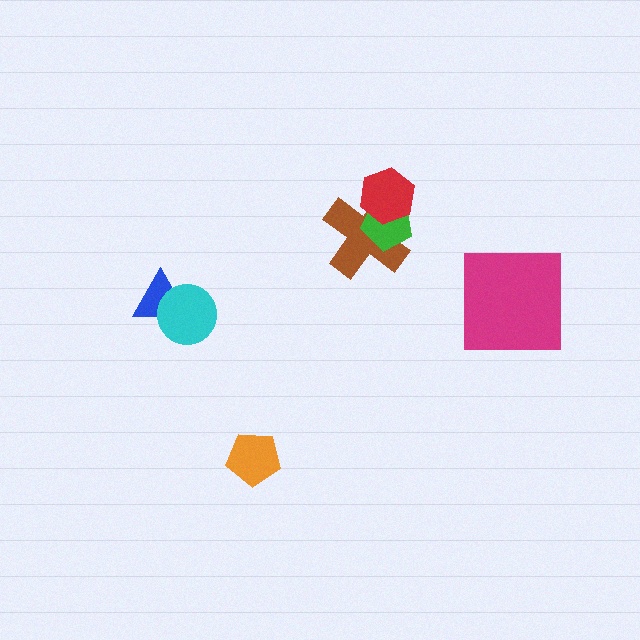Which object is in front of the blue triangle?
The cyan circle is in front of the blue triangle.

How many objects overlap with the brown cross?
2 objects overlap with the brown cross.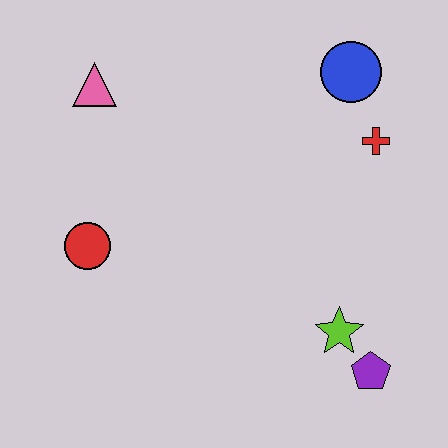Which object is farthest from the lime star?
The pink triangle is farthest from the lime star.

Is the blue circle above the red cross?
Yes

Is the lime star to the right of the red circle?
Yes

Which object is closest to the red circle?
The pink triangle is closest to the red circle.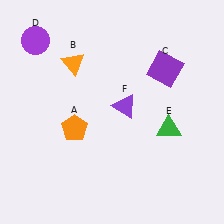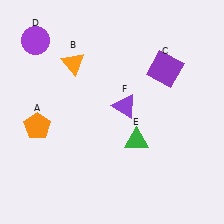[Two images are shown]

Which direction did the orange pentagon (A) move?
The orange pentagon (A) moved left.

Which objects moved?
The objects that moved are: the orange pentagon (A), the green triangle (E).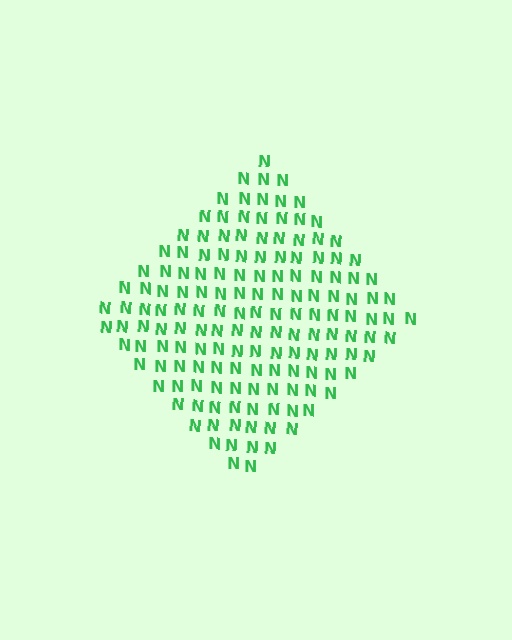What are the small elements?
The small elements are letter N's.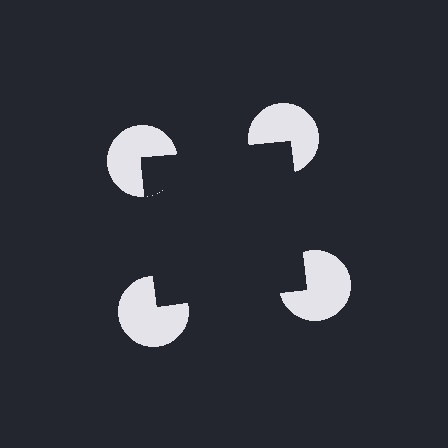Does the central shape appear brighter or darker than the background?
It typically appears slightly darker than the background, even though no actual brightness change is drawn.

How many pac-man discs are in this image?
There are 4 — one at each vertex of the illusory square.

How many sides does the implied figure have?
4 sides.